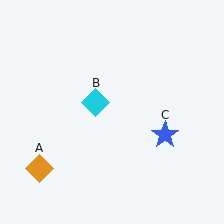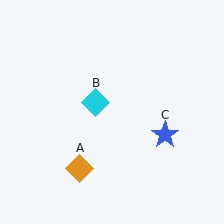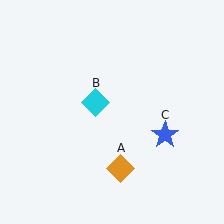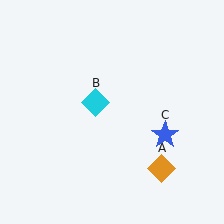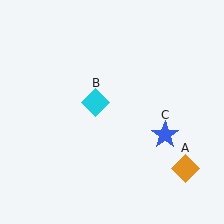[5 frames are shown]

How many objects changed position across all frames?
1 object changed position: orange diamond (object A).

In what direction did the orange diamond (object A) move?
The orange diamond (object A) moved right.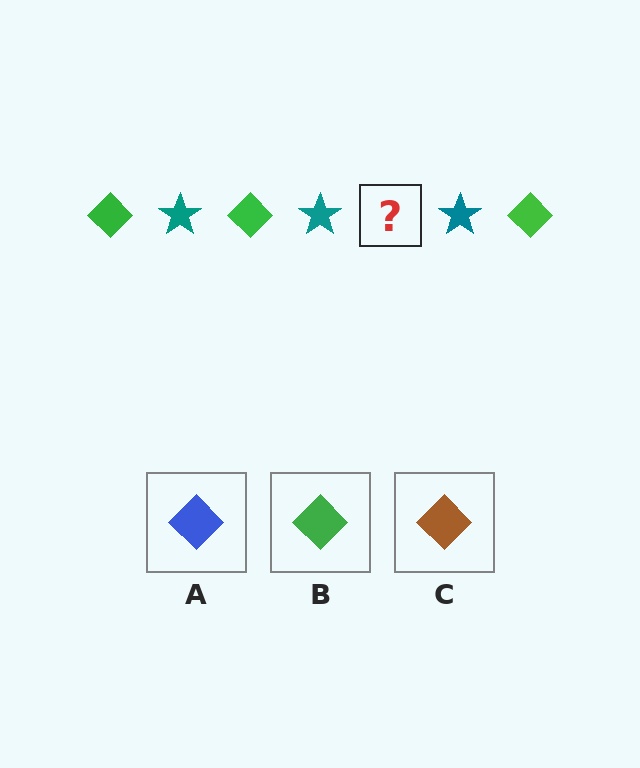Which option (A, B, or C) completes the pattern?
B.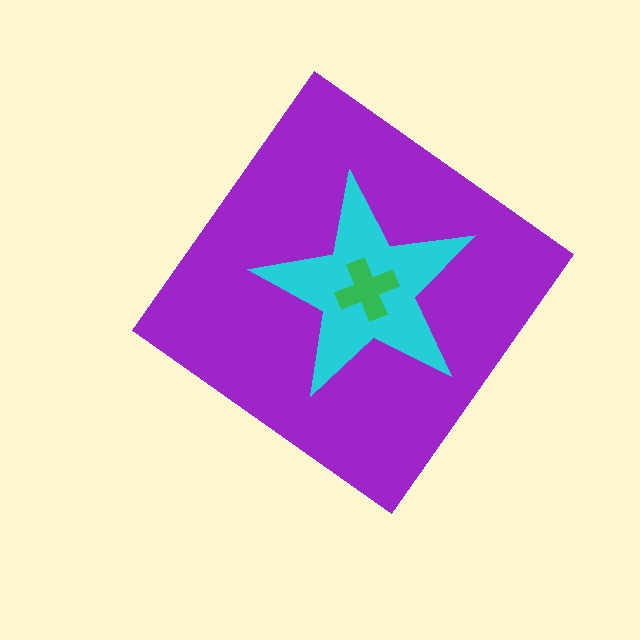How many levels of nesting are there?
3.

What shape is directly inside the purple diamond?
The cyan star.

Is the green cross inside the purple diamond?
Yes.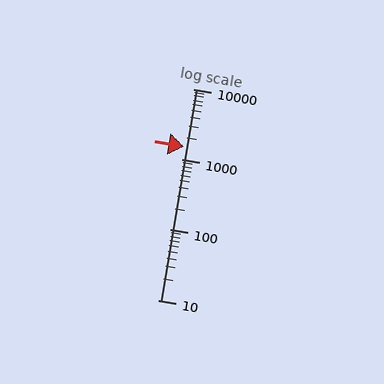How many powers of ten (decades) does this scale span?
The scale spans 3 decades, from 10 to 10000.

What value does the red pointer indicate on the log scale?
The pointer indicates approximately 1500.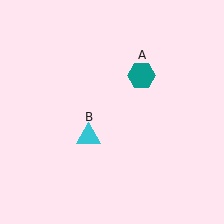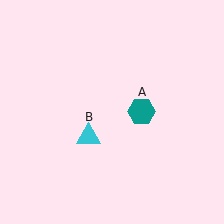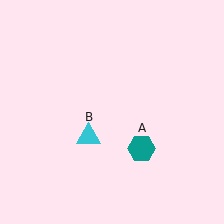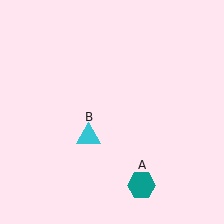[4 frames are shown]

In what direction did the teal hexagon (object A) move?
The teal hexagon (object A) moved down.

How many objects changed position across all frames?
1 object changed position: teal hexagon (object A).